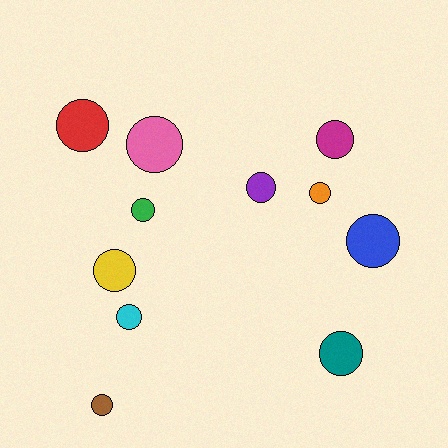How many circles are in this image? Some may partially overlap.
There are 11 circles.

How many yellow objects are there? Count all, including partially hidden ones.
There is 1 yellow object.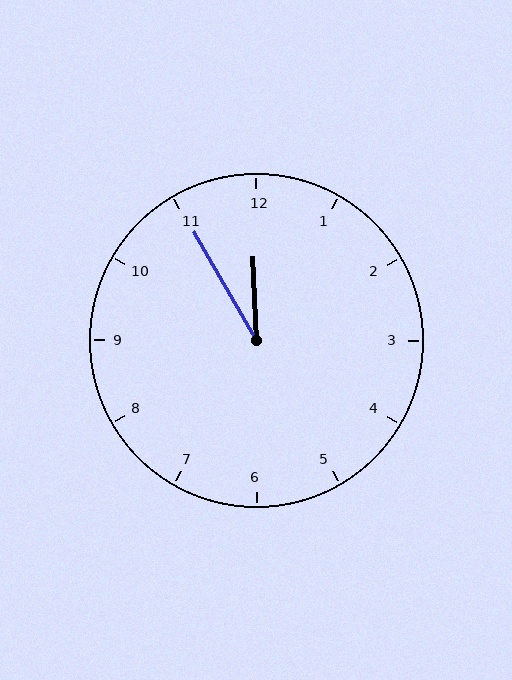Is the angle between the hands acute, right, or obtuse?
It is acute.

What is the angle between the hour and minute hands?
Approximately 28 degrees.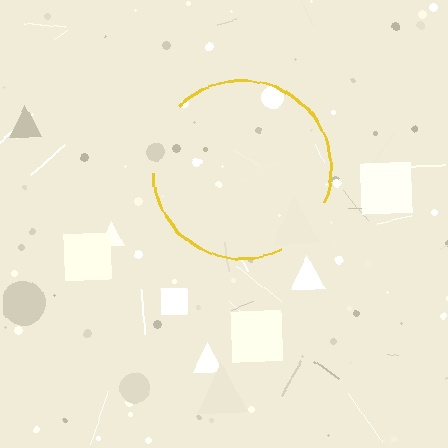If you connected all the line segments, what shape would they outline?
They would outline a circle.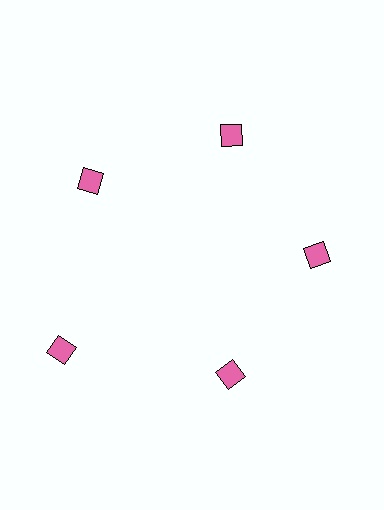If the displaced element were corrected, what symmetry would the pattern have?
It would have 5-fold rotational symmetry — the pattern would map onto itself every 72 degrees.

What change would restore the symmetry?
The symmetry would be restored by moving it inward, back onto the ring so that all 5 diamonds sit at equal angles and equal distance from the center.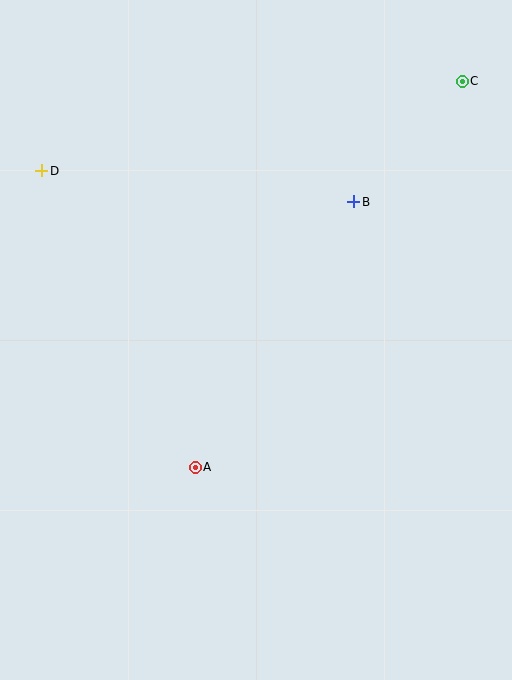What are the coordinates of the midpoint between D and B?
The midpoint between D and B is at (198, 186).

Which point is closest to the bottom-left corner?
Point A is closest to the bottom-left corner.